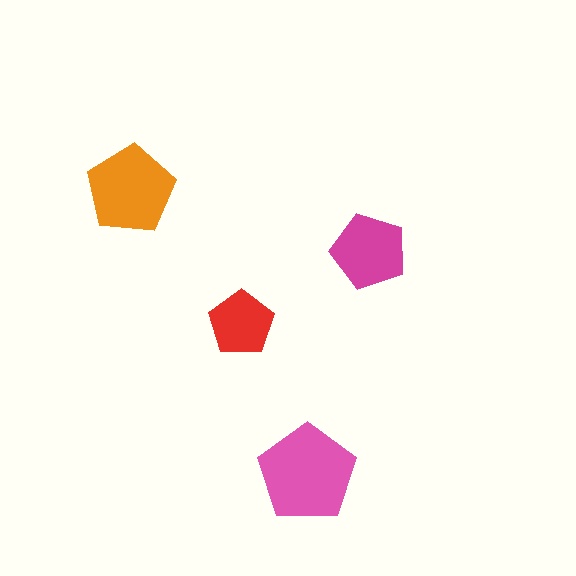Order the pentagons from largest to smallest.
the pink one, the orange one, the magenta one, the red one.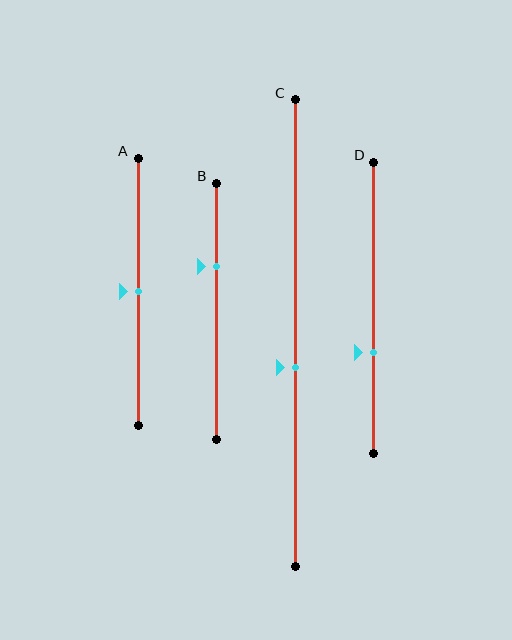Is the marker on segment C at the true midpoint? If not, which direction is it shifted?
No, the marker on segment C is shifted downward by about 7% of the segment length.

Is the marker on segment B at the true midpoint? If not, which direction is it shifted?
No, the marker on segment B is shifted upward by about 18% of the segment length.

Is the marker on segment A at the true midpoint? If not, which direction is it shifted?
Yes, the marker on segment A is at the true midpoint.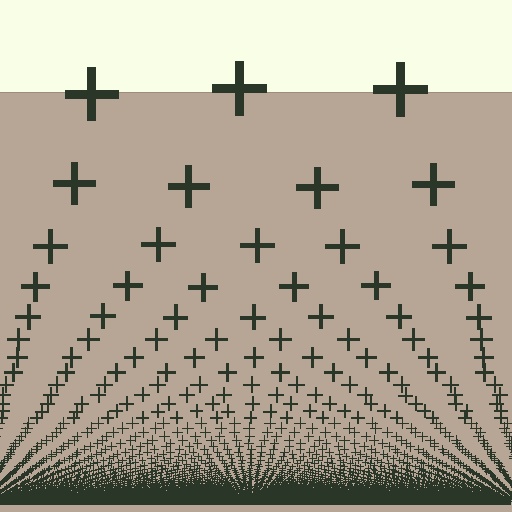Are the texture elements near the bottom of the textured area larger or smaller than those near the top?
Smaller. The gradient is inverted — elements near the bottom are smaller and denser.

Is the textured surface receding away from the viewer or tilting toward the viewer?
The surface appears to tilt toward the viewer. Texture elements get larger and sparser toward the top.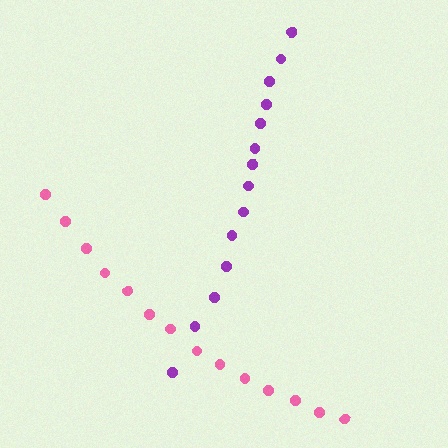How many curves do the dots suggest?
There are 2 distinct paths.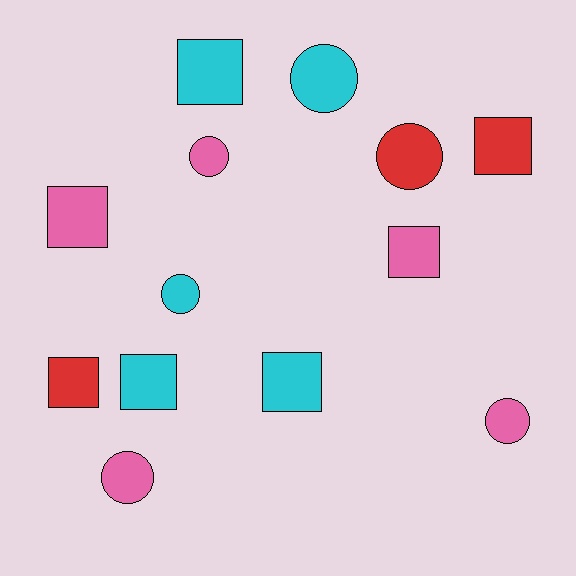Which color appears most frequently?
Pink, with 5 objects.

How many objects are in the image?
There are 13 objects.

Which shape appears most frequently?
Square, with 7 objects.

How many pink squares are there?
There are 2 pink squares.